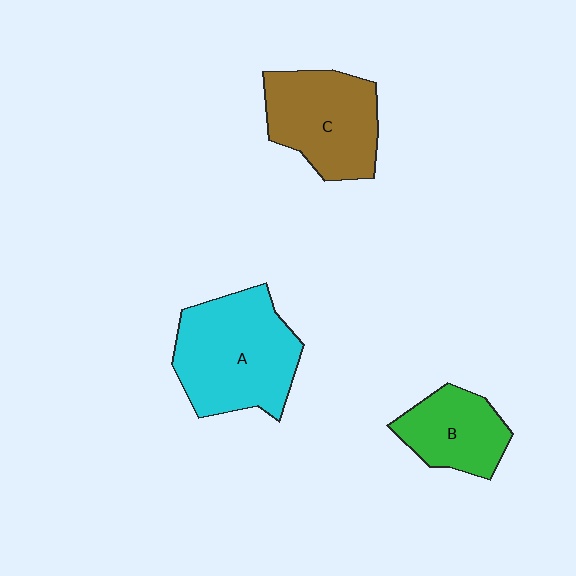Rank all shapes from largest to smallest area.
From largest to smallest: A (cyan), C (brown), B (green).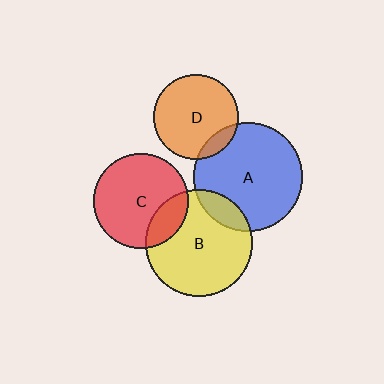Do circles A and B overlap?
Yes.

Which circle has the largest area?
Circle A (blue).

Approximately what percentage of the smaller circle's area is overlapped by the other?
Approximately 15%.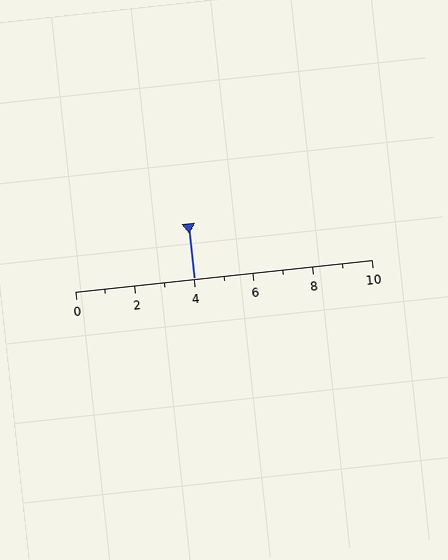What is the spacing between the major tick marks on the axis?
The major ticks are spaced 2 apart.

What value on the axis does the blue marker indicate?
The marker indicates approximately 4.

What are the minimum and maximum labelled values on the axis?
The axis runs from 0 to 10.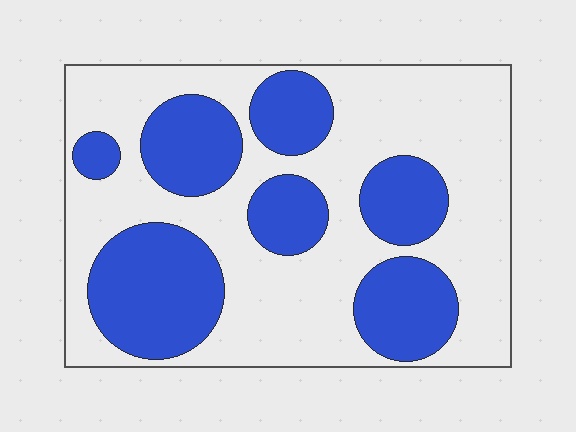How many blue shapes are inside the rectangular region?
7.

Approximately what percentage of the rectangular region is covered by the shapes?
Approximately 40%.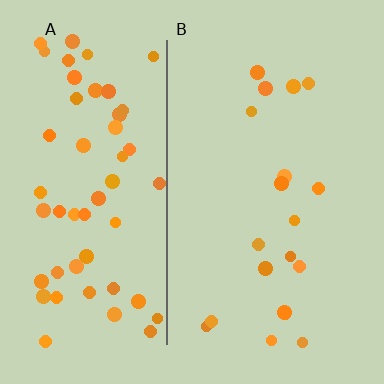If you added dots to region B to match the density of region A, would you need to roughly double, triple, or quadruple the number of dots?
Approximately triple.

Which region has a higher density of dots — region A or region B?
A (the left).